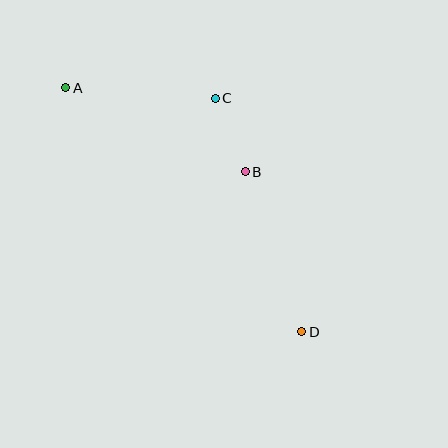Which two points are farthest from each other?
Points A and D are farthest from each other.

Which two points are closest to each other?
Points B and C are closest to each other.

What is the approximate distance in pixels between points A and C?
The distance between A and C is approximately 150 pixels.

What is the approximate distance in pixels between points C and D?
The distance between C and D is approximately 249 pixels.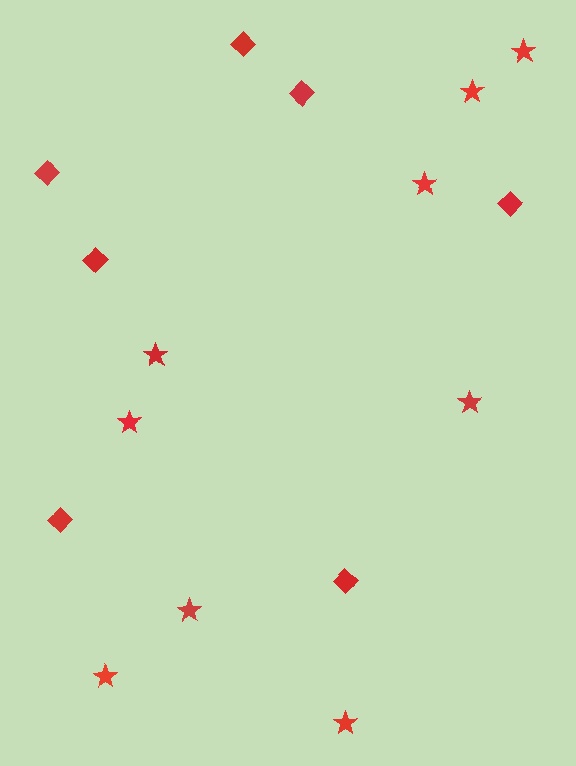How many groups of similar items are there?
There are 2 groups: one group of stars (9) and one group of diamonds (7).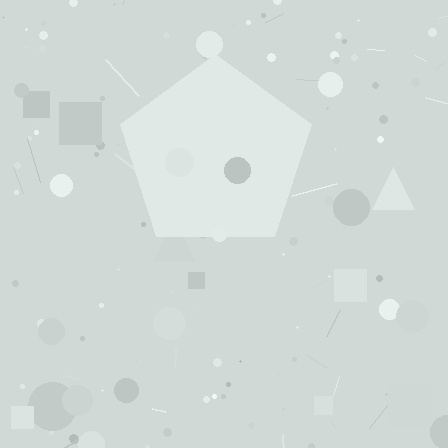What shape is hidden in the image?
A pentagon is hidden in the image.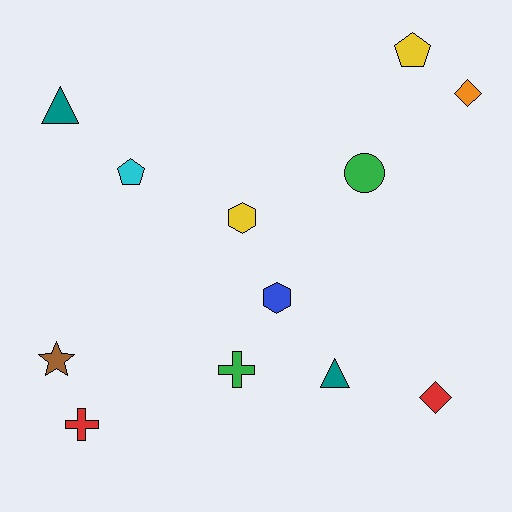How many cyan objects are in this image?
There is 1 cyan object.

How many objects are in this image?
There are 12 objects.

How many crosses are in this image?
There are 2 crosses.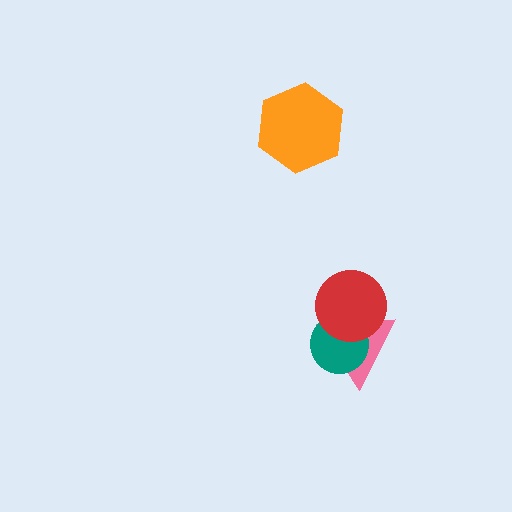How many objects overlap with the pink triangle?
2 objects overlap with the pink triangle.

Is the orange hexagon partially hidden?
No, no other shape covers it.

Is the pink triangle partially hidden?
Yes, it is partially covered by another shape.